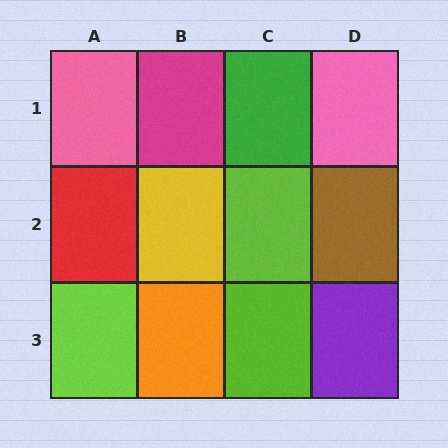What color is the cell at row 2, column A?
Red.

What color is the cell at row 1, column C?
Green.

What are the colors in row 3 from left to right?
Lime, orange, lime, purple.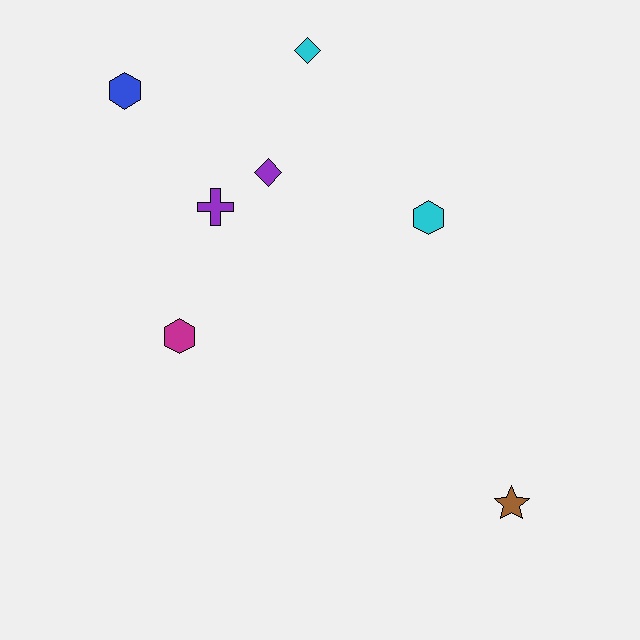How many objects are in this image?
There are 7 objects.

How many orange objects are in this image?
There are no orange objects.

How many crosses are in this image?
There is 1 cross.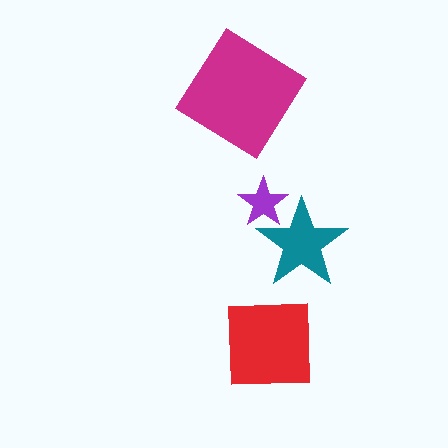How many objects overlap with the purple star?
1 object overlaps with the purple star.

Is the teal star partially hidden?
No, no other shape covers it.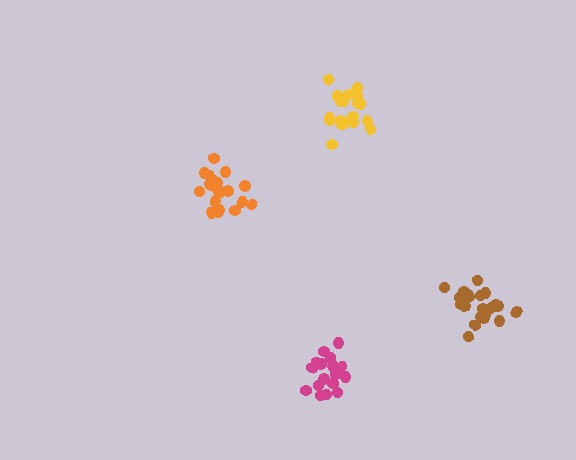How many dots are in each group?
Group 1: 21 dots, Group 2: 19 dots, Group 3: 18 dots, Group 4: 19 dots (77 total).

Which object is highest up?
The yellow cluster is topmost.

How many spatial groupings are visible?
There are 4 spatial groupings.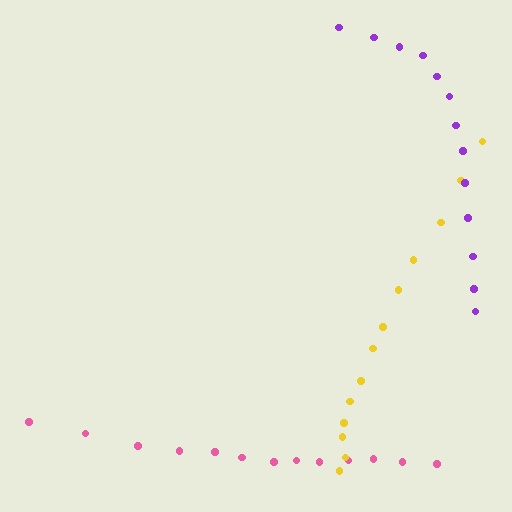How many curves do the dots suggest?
There are 3 distinct paths.